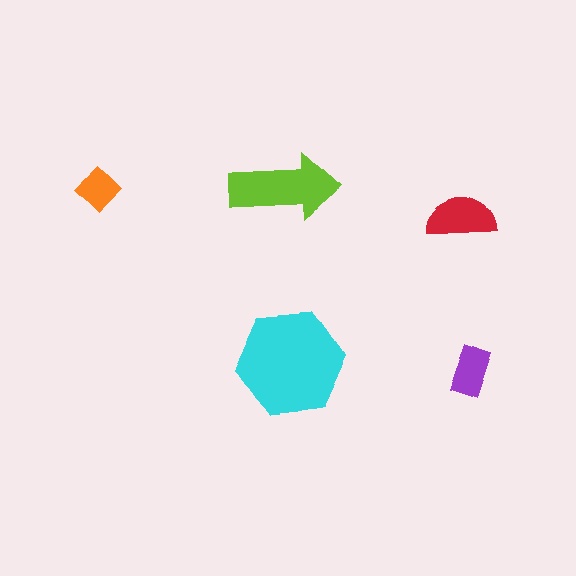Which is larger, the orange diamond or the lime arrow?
The lime arrow.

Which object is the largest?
The cyan hexagon.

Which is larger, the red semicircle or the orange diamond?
The red semicircle.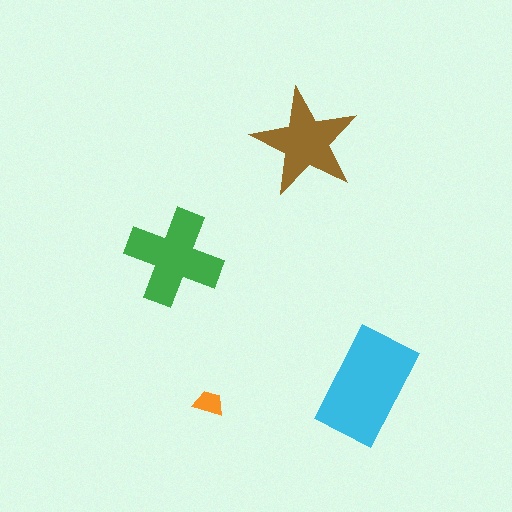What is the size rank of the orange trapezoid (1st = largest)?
4th.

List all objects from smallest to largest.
The orange trapezoid, the brown star, the green cross, the cyan rectangle.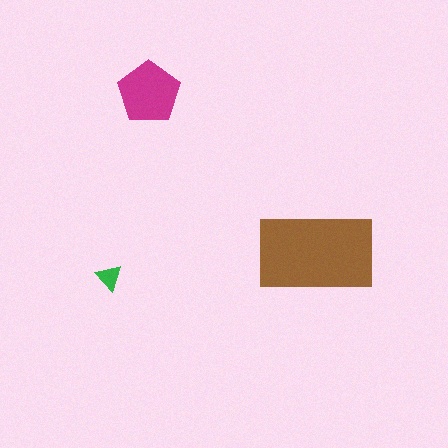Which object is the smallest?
The green triangle.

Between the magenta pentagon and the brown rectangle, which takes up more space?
The brown rectangle.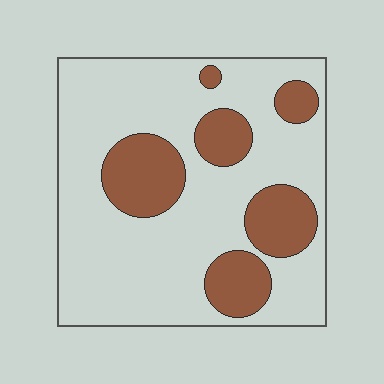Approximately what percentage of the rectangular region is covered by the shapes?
Approximately 25%.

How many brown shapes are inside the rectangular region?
6.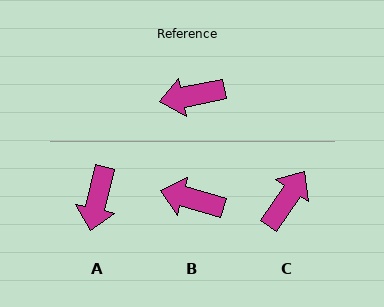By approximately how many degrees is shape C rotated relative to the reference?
Approximately 135 degrees clockwise.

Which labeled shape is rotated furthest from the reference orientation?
C, about 135 degrees away.